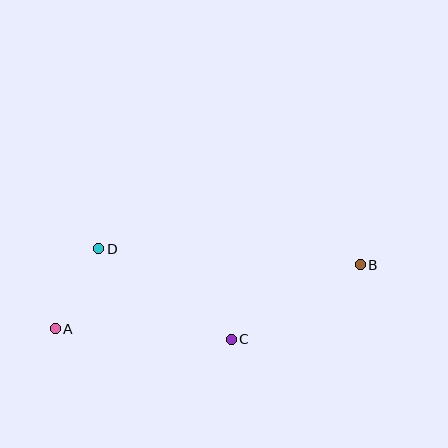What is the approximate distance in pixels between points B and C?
The distance between B and C is approximately 149 pixels.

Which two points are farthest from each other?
Points A and B are farthest from each other.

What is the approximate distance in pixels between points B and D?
The distance between B and D is approximately 262 pixels.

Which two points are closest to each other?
Points A and D are closest to each other.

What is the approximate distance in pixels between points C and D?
The distance between C and D is approximately 161 pixels.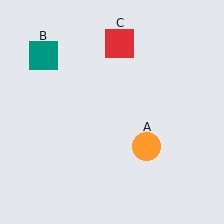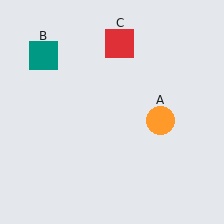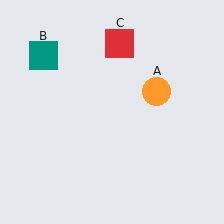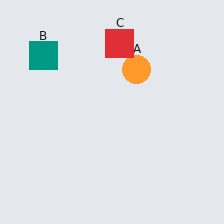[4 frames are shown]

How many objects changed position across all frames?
1 object changed position: orange circle (object A).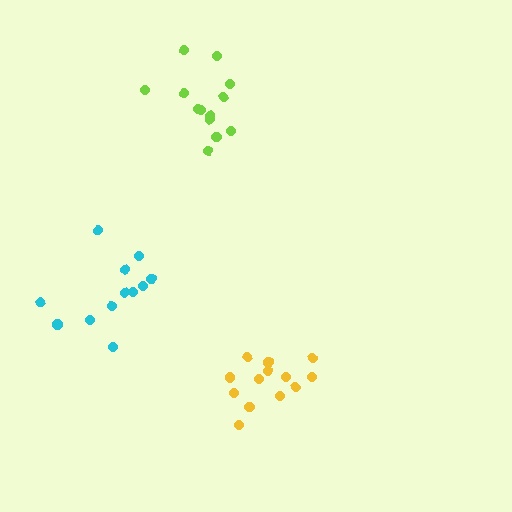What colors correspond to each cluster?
The clusters are colored: cyan, yellow, lime.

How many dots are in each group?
Group 1: 12 dots, Group 2: 13 dots, Group 3: 13 dots (38 total).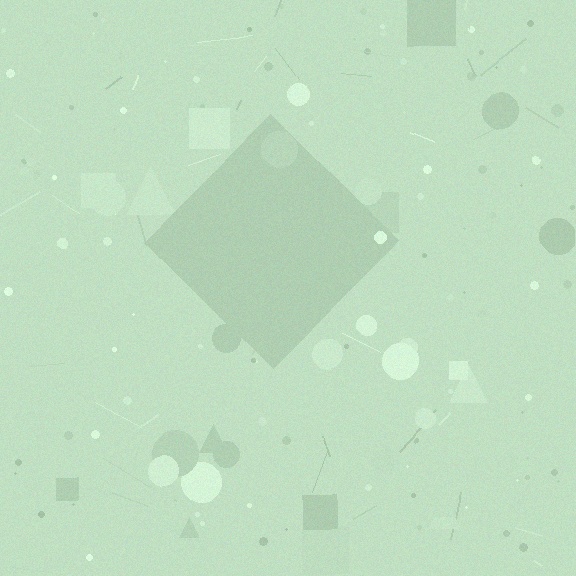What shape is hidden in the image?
A diamond is hidden in the image.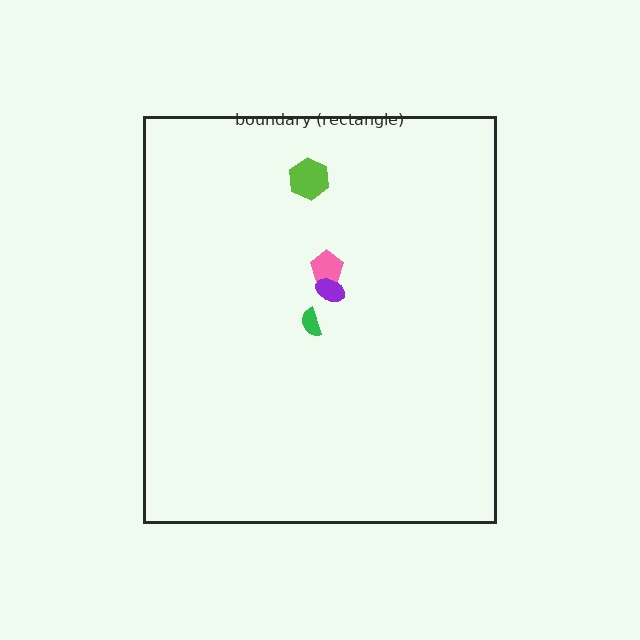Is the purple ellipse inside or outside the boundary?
Inside.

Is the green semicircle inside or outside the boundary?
Inside.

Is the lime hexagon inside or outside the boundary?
Inside.